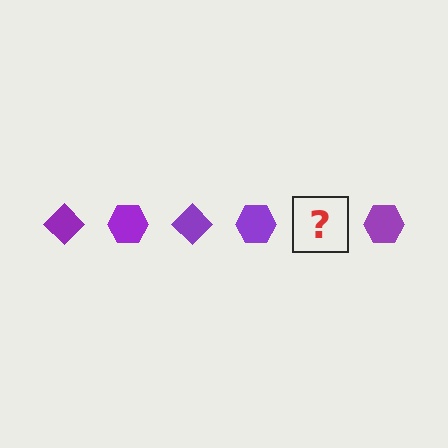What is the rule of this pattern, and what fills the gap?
The rule is that the pattern cycles through diamond, hexagon shapes in purple. The gap should be filled with a purple diamond.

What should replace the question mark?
The question mark should be replaced with a purple diamond.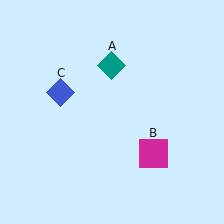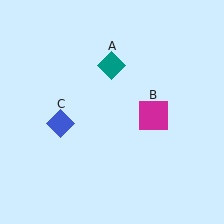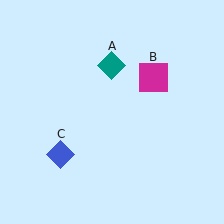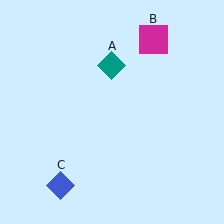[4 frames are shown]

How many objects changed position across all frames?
2 objects changed position: magenta square (object B), blue diamond (object C).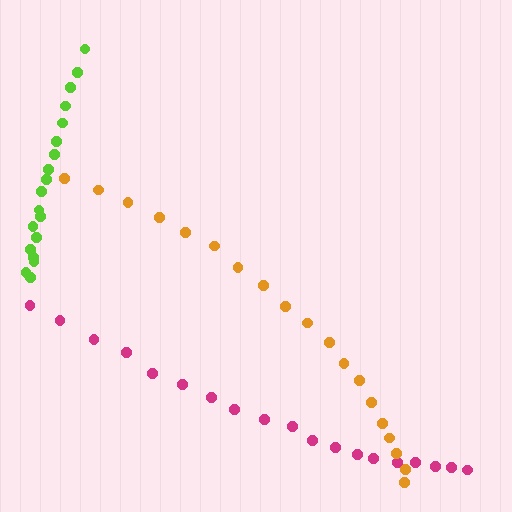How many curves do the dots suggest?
There are 3 distinct paths.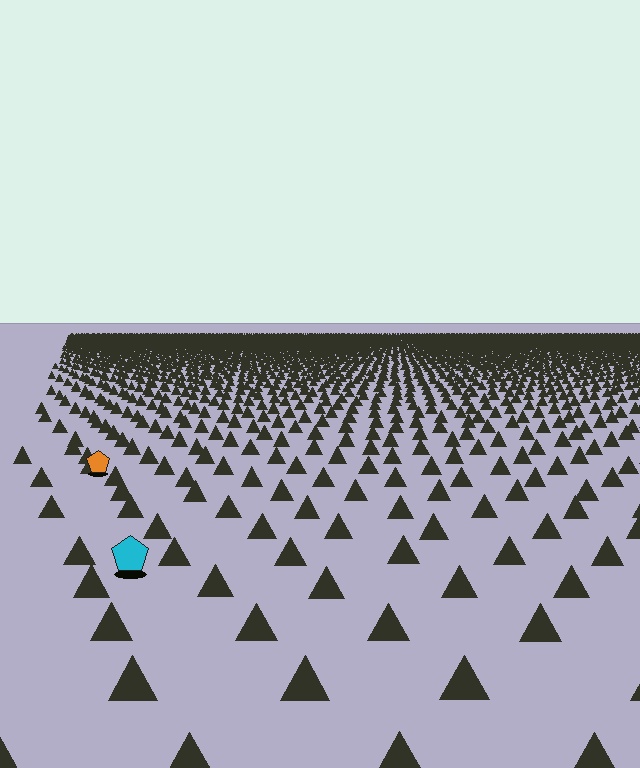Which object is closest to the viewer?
The cyan pentagon is closest. The texture marks near it are larger and more spread out.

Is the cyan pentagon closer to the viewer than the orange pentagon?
Yes. The cyan pentagon is closer — you can tell from the texture gradient: the ground texture is coarser near it.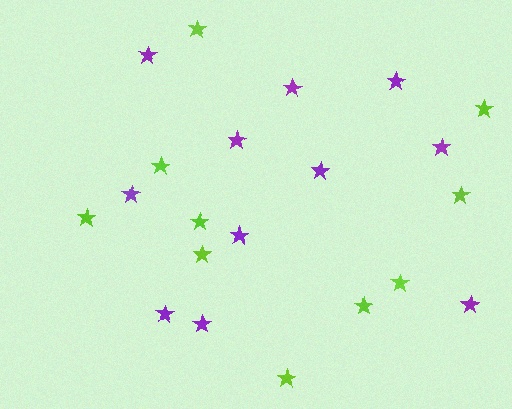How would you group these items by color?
There are 2 groups: one group of purple stars (11) and one group of lime stars (10).